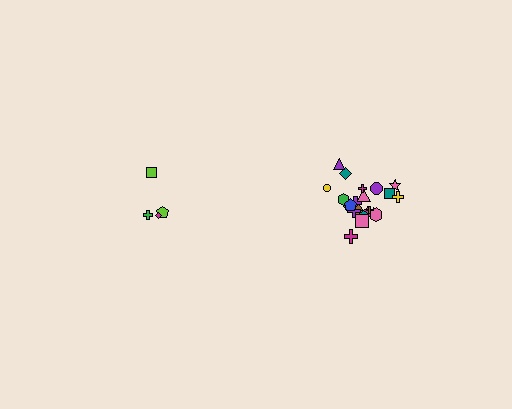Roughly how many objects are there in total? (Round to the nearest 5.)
Roughly 25 objects in total.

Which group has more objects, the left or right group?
The right group.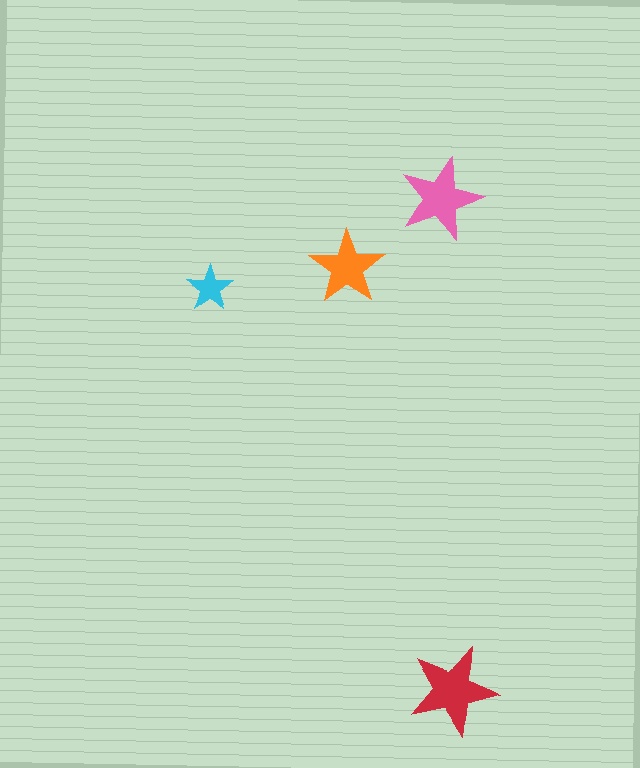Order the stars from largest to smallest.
the red one, the pink one, the orange one, the cyan one.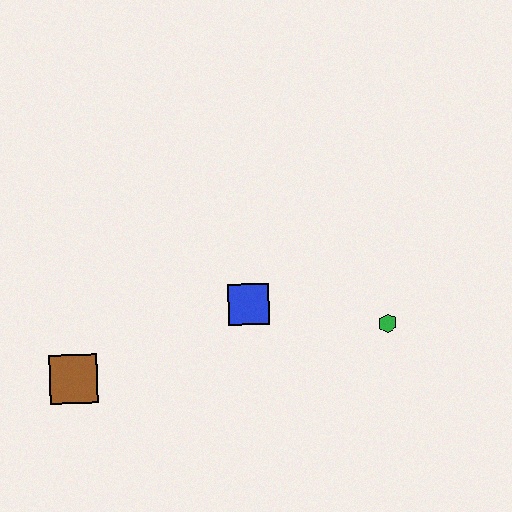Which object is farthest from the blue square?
The brown square is farthest from the blue square.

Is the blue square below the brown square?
No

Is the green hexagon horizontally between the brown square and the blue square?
No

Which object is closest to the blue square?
The green hexagon is closest to the blue square.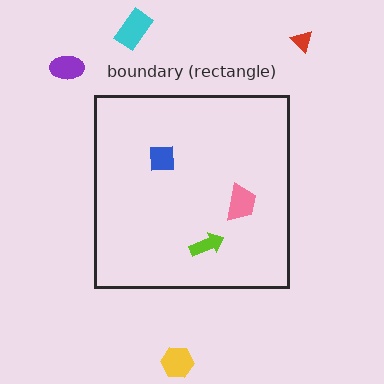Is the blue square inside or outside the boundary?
Inside.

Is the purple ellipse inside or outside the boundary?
Outside.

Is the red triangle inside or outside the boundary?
Outside.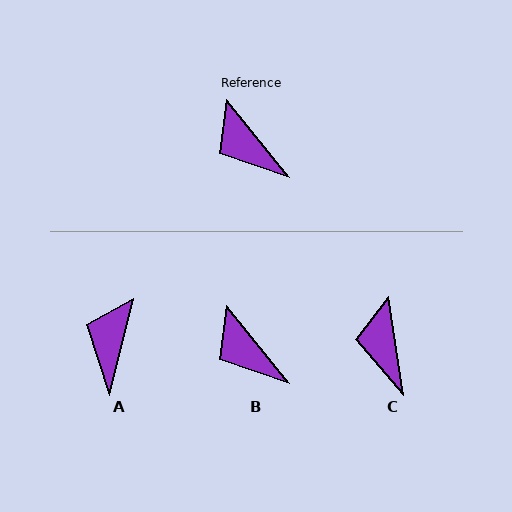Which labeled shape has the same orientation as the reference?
B.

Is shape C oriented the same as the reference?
No, it is off by about 30 degrees.